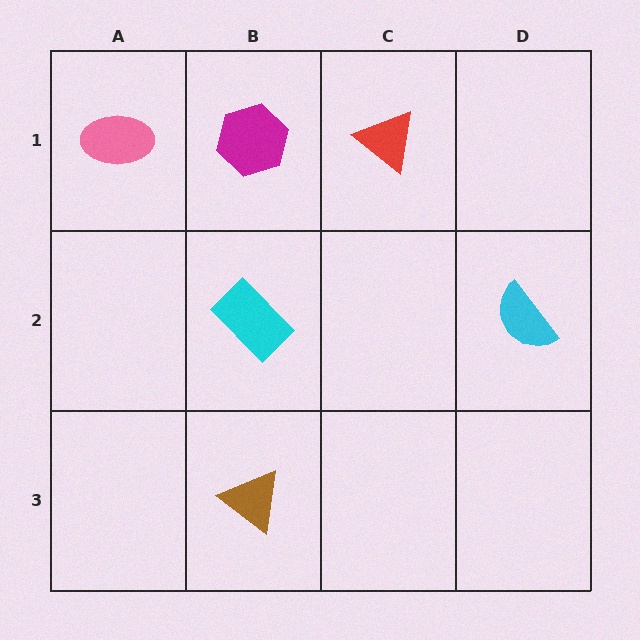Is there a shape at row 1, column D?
No, that cell is empty.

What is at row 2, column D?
A cyan semicircle.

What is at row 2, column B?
A cyan rectangle.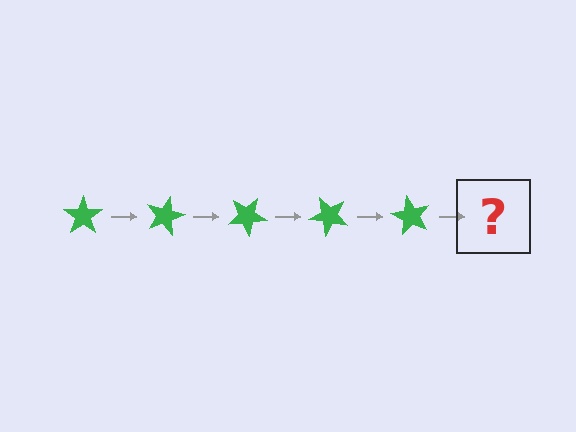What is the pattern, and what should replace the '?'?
The pattern is that the star rotates 15 degrees each step. The '?' should be a green star rotated 75 degrees.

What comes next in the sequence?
The next element should be a green star rotated 75 degrees.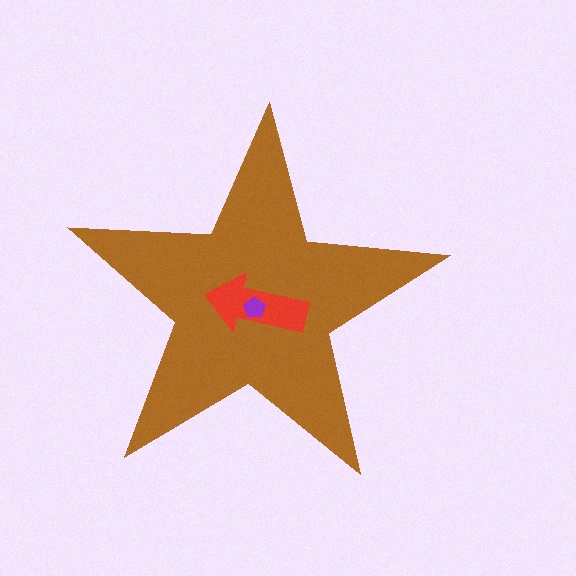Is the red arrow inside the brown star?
Yes.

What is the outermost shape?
The brown star.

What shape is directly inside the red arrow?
The purple pentagon.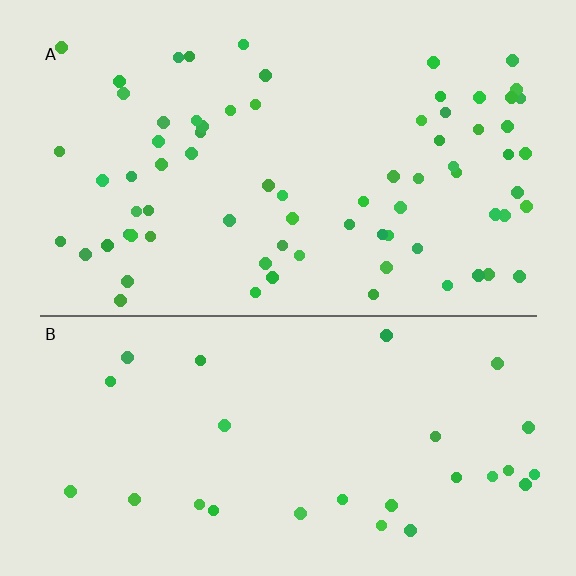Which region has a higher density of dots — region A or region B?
A (the top).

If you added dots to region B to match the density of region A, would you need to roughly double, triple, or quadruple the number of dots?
Approximately triple.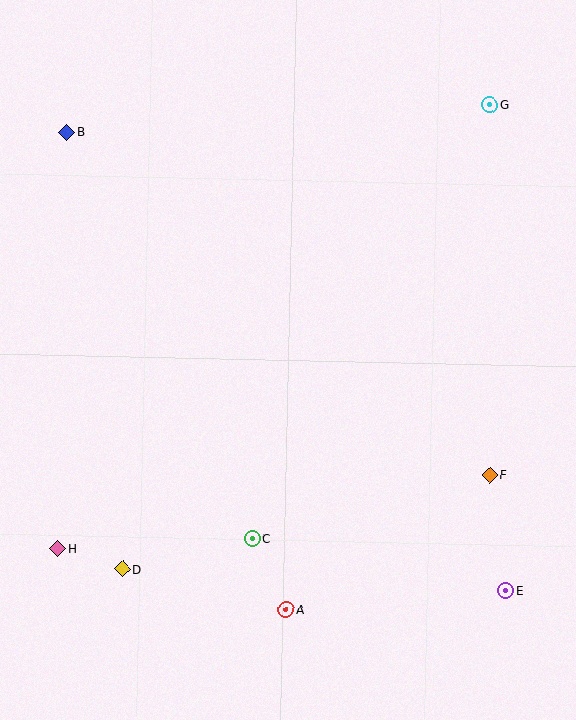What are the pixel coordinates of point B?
Point B is at (67, 132).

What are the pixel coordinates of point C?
Point C is at (252, 539).